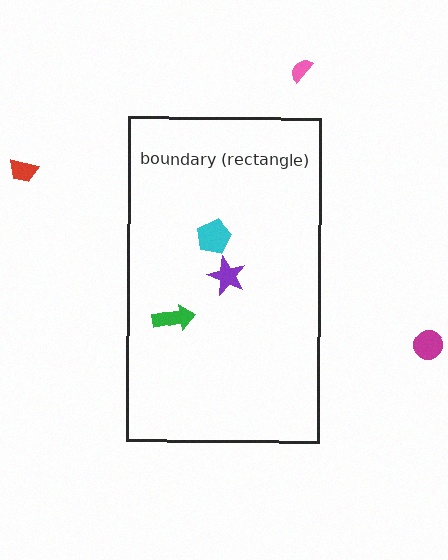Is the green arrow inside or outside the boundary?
Inside.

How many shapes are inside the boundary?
3 inside, 3 outside.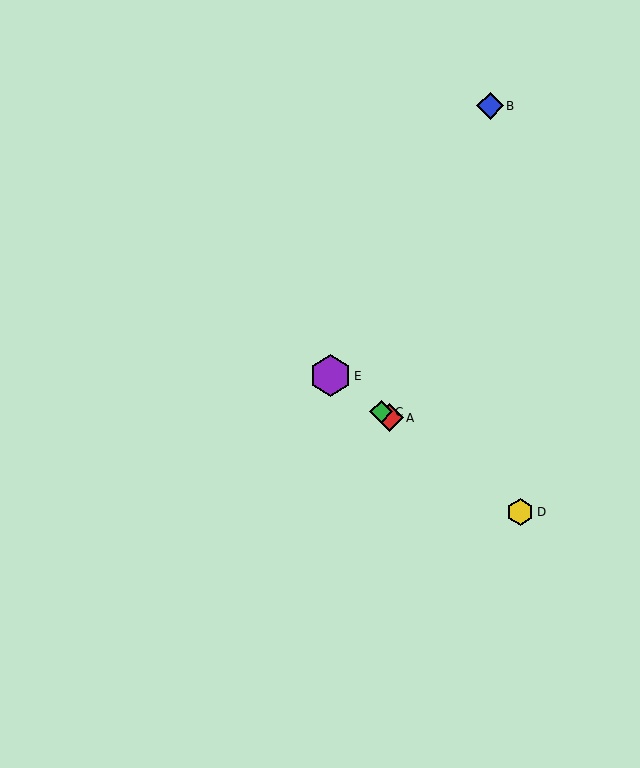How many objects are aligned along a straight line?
4 objects (A, C, D, E) are aligned along a straight line.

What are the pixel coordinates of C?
Object C is at (381, 412).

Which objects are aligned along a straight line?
Objects A, C, D, E are aligned along a straight line.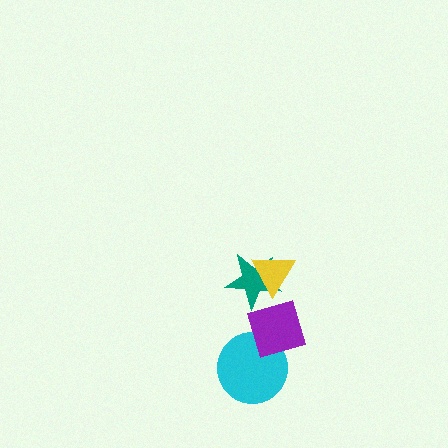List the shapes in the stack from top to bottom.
From top to bottom: the yellow triangle, the teal star, the purple diamond, the cyan circle.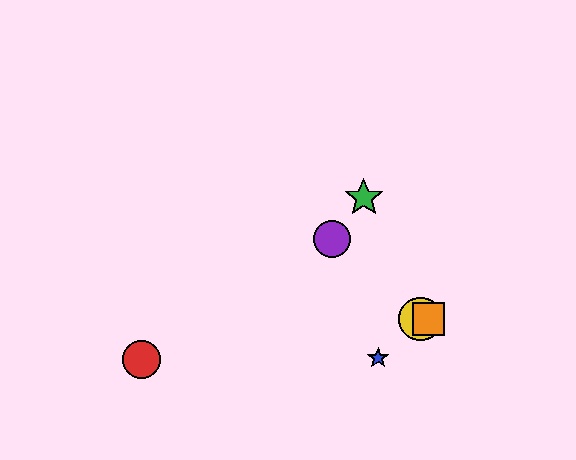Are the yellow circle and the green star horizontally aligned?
No, the yellow circle is at y≈319 and the green star is at y≈198.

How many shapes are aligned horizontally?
2 shapes (the yellow circle, the orange square) are aligned horizontally.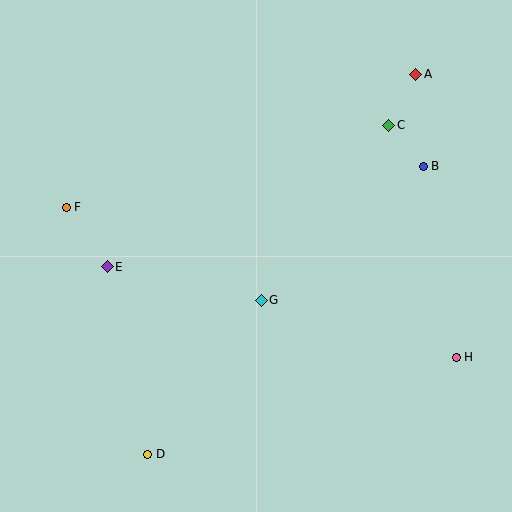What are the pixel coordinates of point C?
Point C is at (389, 125).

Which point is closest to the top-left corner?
Point F is closest to the top-left corner.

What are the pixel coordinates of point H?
Point H is at (456, 357).